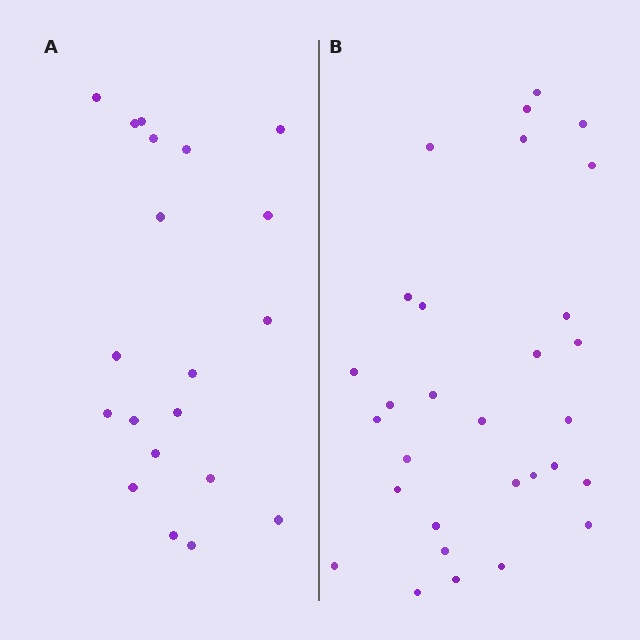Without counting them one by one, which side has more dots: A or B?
Region B (the right region) has more dots.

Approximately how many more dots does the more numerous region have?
Region B has roughly 10 or so more dots than region A.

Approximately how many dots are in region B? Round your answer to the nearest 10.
About 30 dots.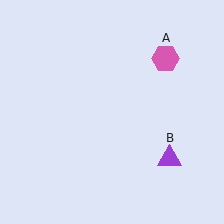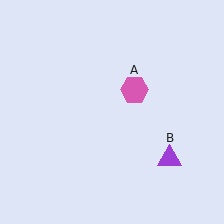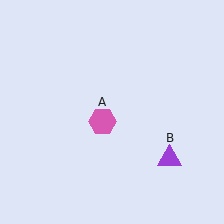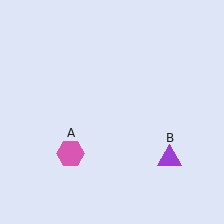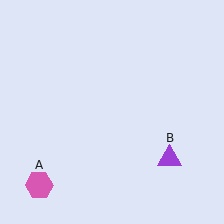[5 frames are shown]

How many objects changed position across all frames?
1 object changed position: pink hexagon (object A).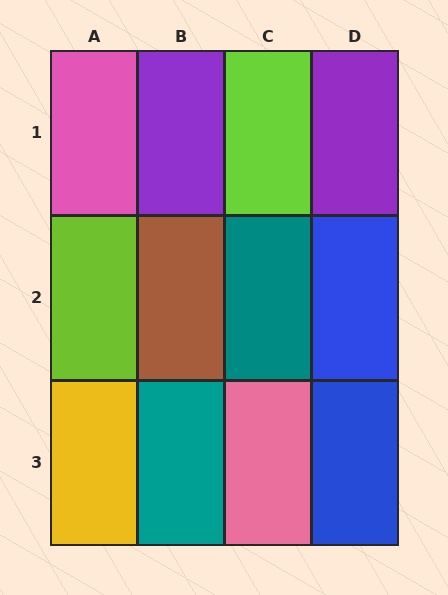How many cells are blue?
2 cells are blue.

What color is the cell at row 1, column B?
Purple.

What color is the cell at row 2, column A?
Lime.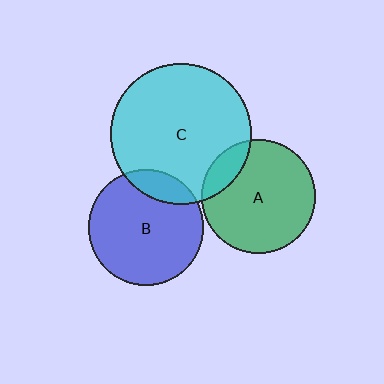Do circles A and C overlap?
Yes.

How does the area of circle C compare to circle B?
Approximately 1.5 times.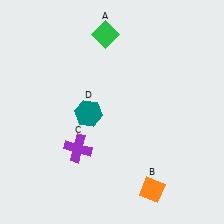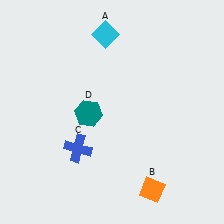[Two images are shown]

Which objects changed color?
A changed from green to cyan. C changed from purple to blue.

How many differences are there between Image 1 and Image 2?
There are 2 differences between the two images.